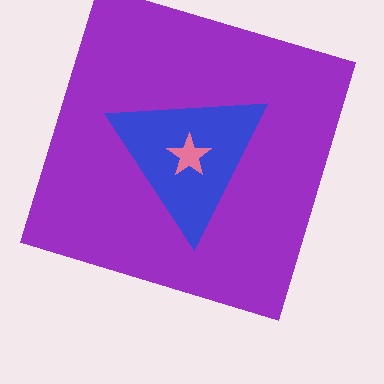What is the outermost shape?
The purple square.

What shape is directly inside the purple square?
The blue triangle.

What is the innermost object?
The pink star.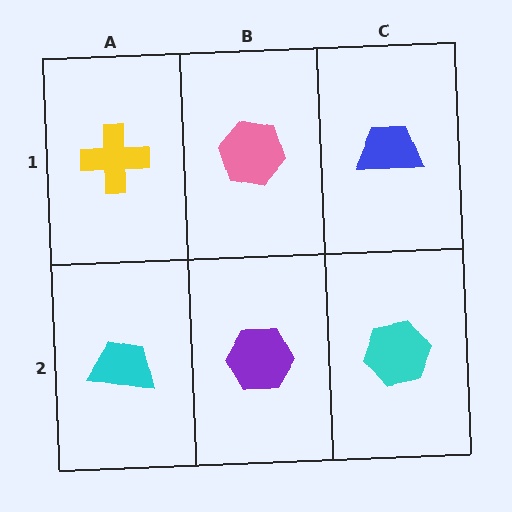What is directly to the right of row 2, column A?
A purple hexagon.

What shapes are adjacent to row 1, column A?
A cyan trapezoid (row 2, column A), a pink hexagon (row 1, column B).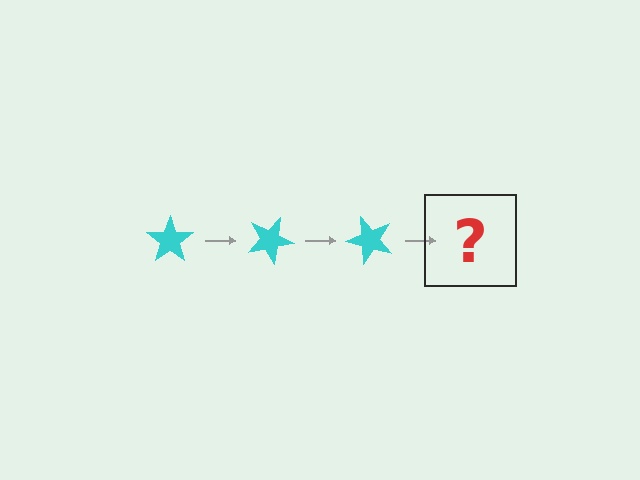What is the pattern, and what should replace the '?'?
The pattern is that the star rotates 25 degrees each step. The '?' should be a cyan star rotated 75 degrees.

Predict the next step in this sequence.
The next step is a cyan star rotated 75 degrees.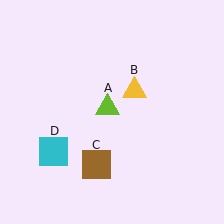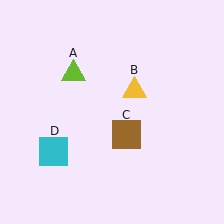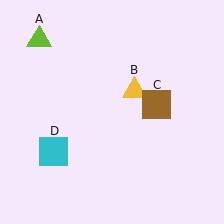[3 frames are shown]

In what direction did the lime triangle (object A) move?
The lime triangle (object A) moved up and to the left.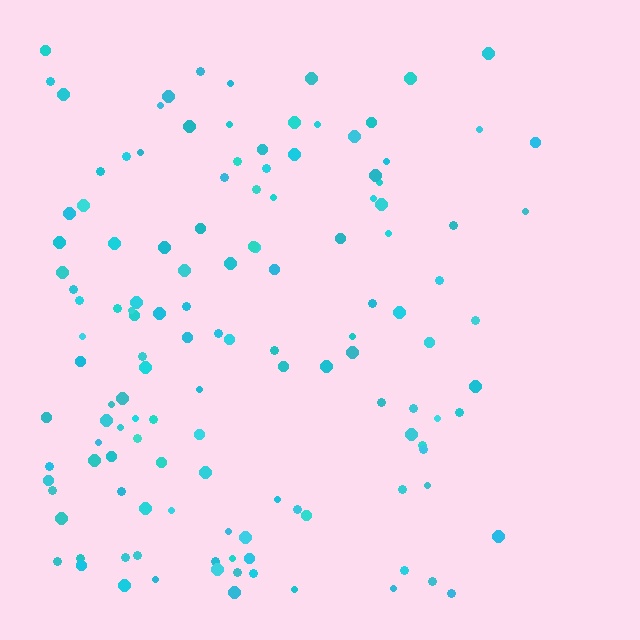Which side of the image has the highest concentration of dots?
The left.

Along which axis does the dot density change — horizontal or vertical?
Horizontal.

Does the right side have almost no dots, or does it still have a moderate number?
Still a moderate number, just noticeably fewer than the left.